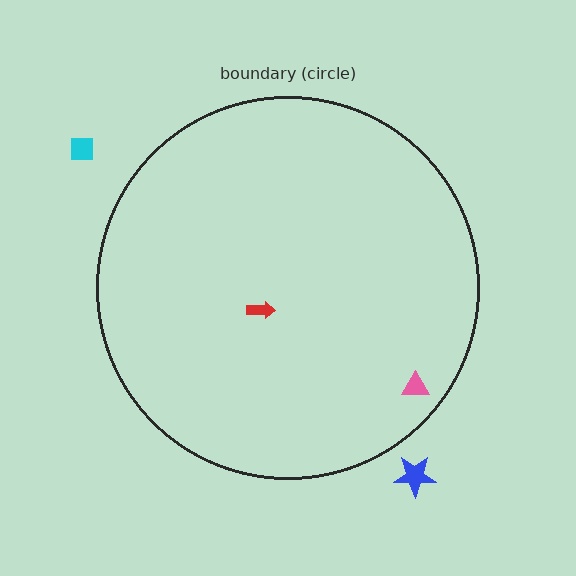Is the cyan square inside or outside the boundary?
Outside.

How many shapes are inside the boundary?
2 inside, 2 outside.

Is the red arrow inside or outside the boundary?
Inside.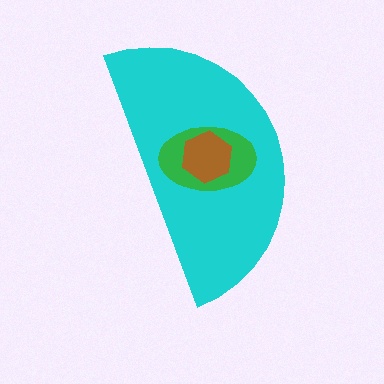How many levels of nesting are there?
3.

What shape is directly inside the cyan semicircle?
The green ellipse.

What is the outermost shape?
The cyan semicircle.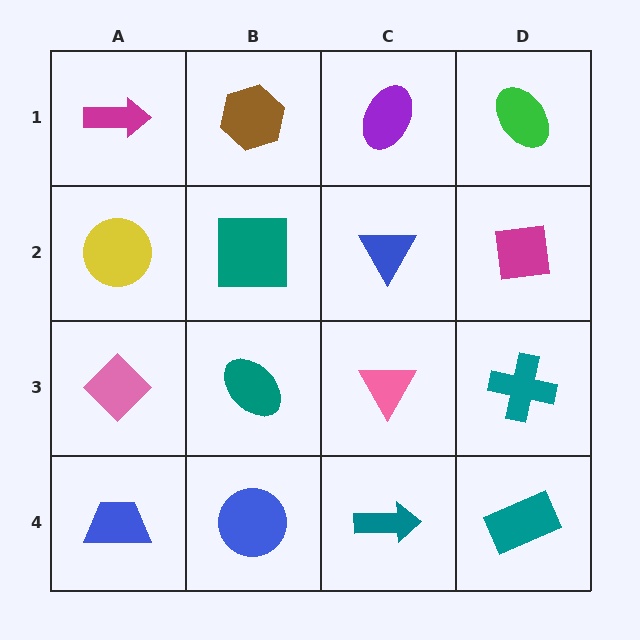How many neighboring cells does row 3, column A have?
3.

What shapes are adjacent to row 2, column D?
A green ellipse (row 1, column D), a teal cross (row 3, column D), a blue triangle (row 2, column C).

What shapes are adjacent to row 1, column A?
A yellow circle (row 2, column A), a brown hexagon (row 1, column B).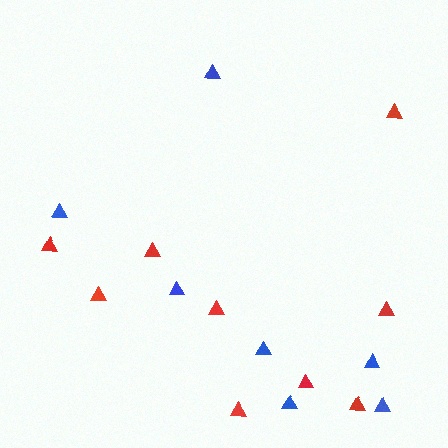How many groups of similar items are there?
There are 2 groups: one group of blue triangles (7) and one group of red triangles (9).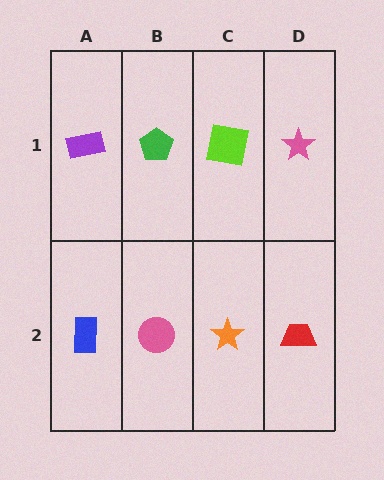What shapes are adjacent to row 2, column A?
A purple rectangle (row 1, column A), a pink circle (row 2, column B).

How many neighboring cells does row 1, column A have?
2.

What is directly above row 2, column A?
A purple rectangle.